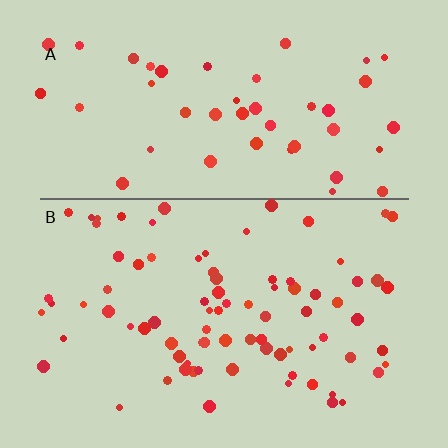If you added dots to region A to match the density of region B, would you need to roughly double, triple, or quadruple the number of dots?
Approximately double.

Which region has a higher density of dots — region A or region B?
B (the bottom).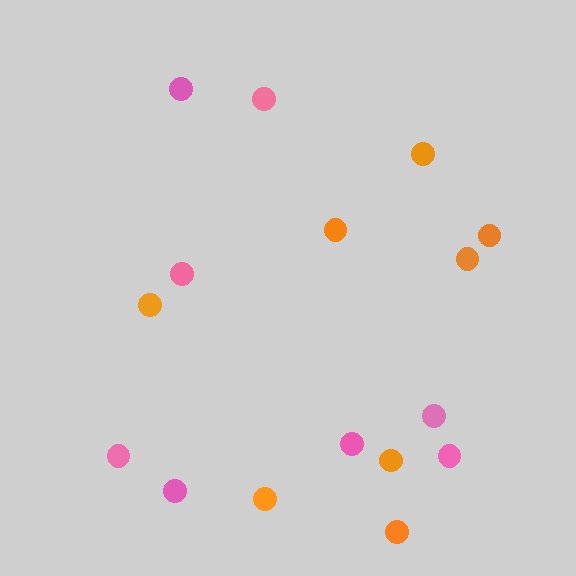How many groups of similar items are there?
There are 2 groups: one group of orange circles (8) and one group of pink circles (8).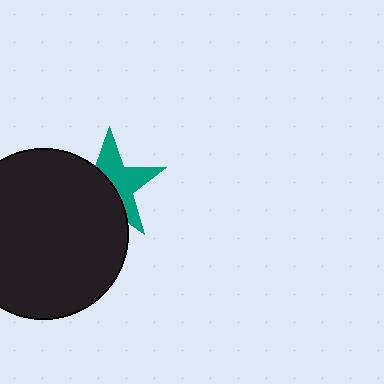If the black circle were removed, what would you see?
You would see the complete teal star.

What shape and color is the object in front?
The object in front is a black circle.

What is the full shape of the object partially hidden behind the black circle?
The partially hidden object is a teal star.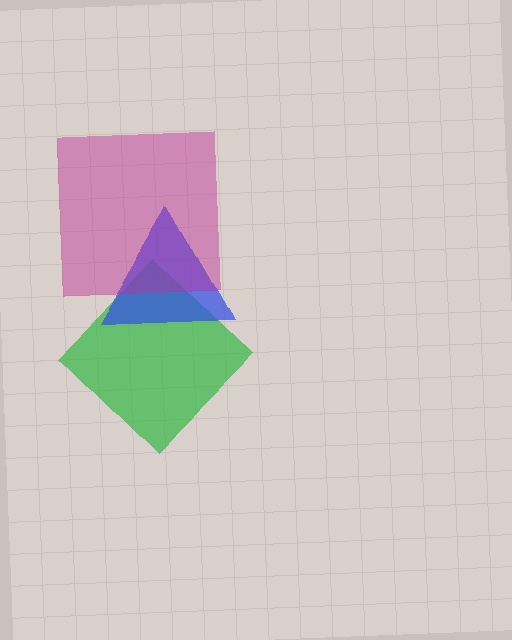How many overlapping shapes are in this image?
There are 3 overlapping shapes in the image.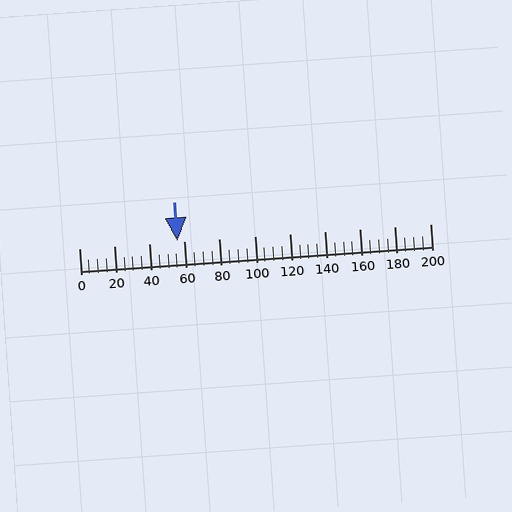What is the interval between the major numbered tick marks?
The major tick marks are spaced 20 units apart.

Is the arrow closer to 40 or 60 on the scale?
The arrow is closer to 60.